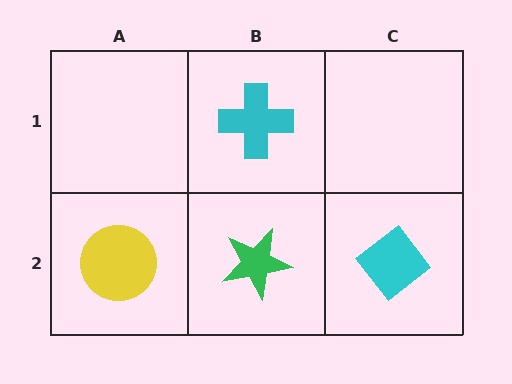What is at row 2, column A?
A yellow circle.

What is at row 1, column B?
A cyan cross.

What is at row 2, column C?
A cyan diamond.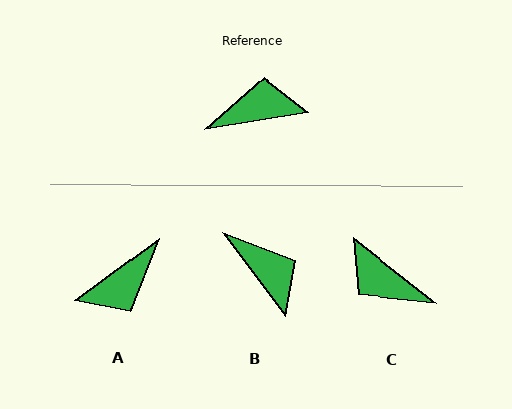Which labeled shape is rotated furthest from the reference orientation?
A, about 153 degrees away.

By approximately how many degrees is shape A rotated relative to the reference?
Approximately 153 degrees clockwise.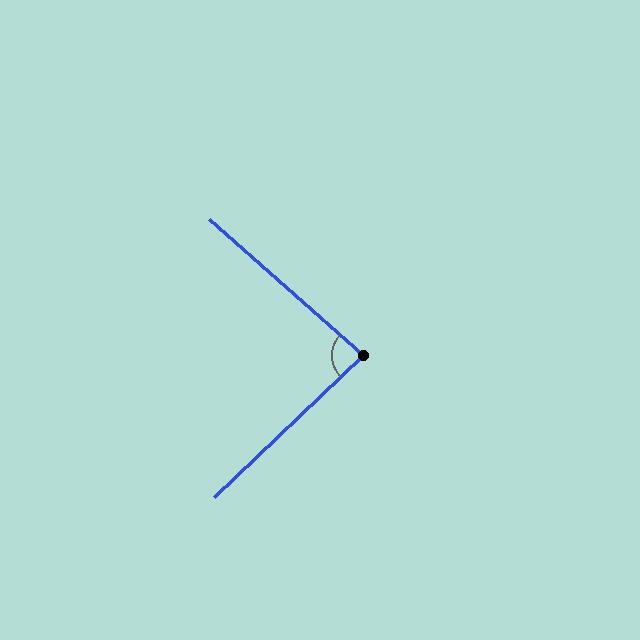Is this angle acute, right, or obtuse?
It is approximately a right angle.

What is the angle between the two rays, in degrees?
Approximately 85 degrees.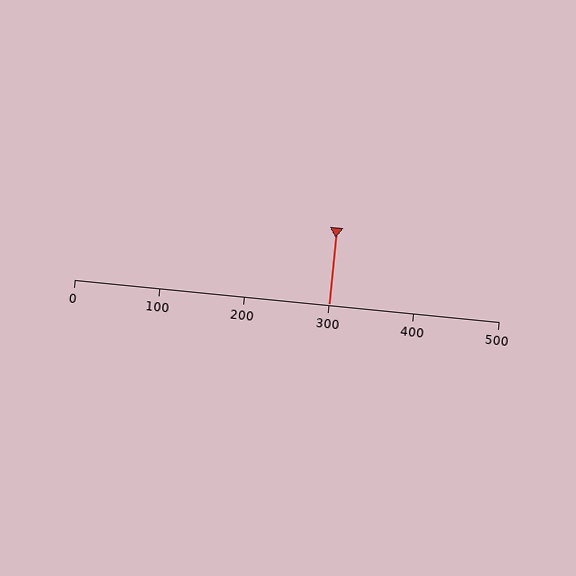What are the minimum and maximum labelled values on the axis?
The axis runs from 0 to 500.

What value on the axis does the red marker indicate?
The marker indicates approximately 300.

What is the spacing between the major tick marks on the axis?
The major ticks are spaced 100 apart.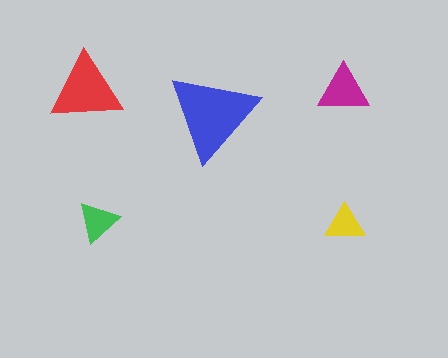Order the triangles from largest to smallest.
the blue one, the red one, the magenta one, the green one, the yellow one.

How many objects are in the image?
There are 5 objects in the image.